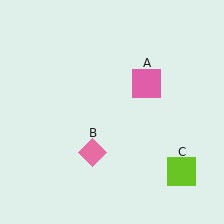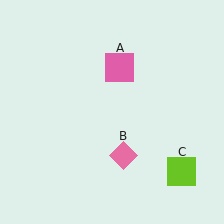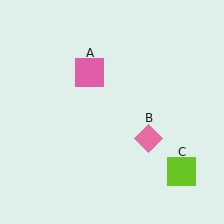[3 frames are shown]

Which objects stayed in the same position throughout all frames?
Lime square (object C) remained stationary.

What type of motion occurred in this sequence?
The pink square (object A), pink diamond (object B) rotated counterclockwise around the center of the scene.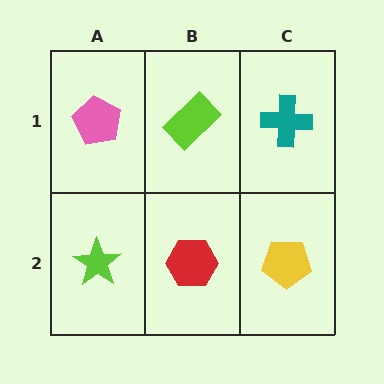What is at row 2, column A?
A lime star.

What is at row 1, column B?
A lime rectangle.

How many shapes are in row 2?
3 shapes.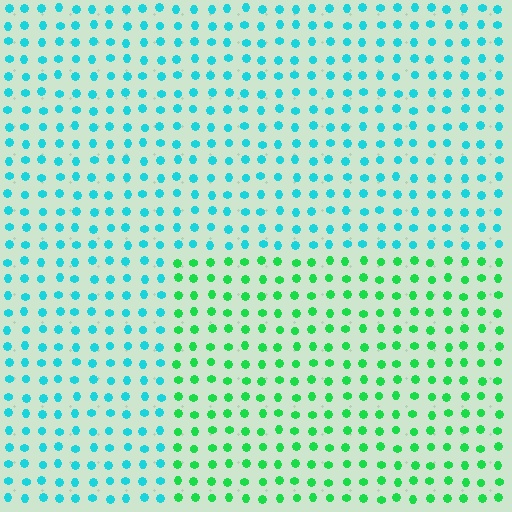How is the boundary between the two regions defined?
The boundary is defined purely by a slight shift in hue (about 48 degrees). Spacing, size, and orientation are identical on both sides.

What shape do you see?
I see a rectangle.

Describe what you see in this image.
The image is filled with small cyan elements in a uniform arrangement. A rectangle-shaped region is visible where the elements are tinted to a slightly different hue, forming a subtle color boundary.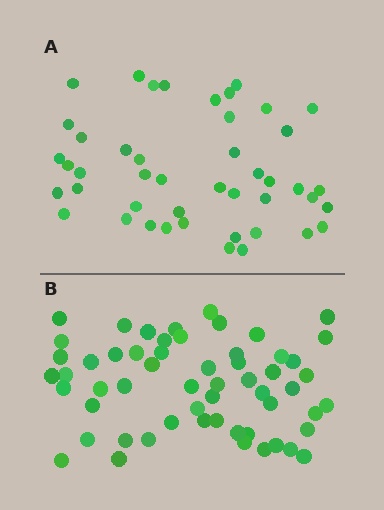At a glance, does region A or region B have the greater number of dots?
Region B (the bottom region) has more dots.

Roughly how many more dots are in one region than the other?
Region B has roughly 12 or so more dots than region A.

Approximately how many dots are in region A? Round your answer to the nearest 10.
About 40 dots. (The exact count is 45, which rounds to 40.)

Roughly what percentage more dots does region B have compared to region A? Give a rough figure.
About 25% more.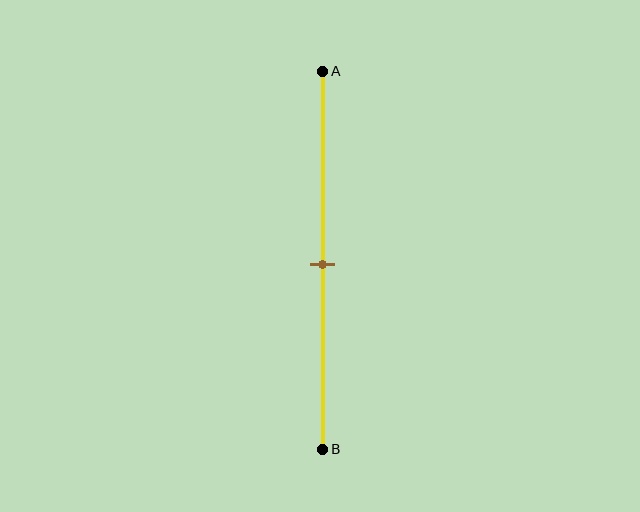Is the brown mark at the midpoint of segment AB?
Yes, the mark is approximately at the midpoint.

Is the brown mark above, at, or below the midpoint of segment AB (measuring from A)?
The brown mark is approximately at the midpoint of segment AB.